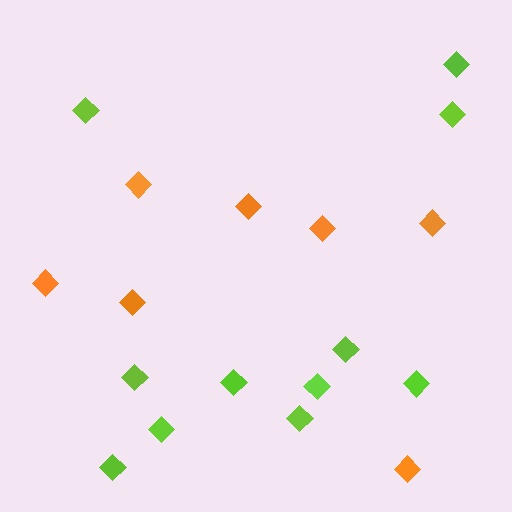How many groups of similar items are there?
There are 2 groups: one group of orange diamonds (7) and one group of lime diamonds (11).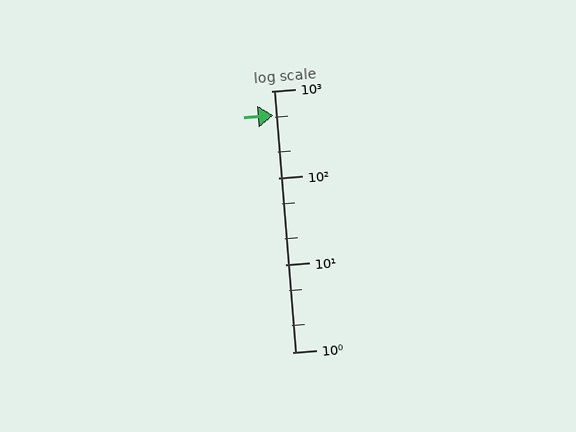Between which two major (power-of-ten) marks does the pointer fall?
The pointer is between 100 and 1000.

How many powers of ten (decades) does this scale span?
The scale spans 3 decades, from 1 to 1000.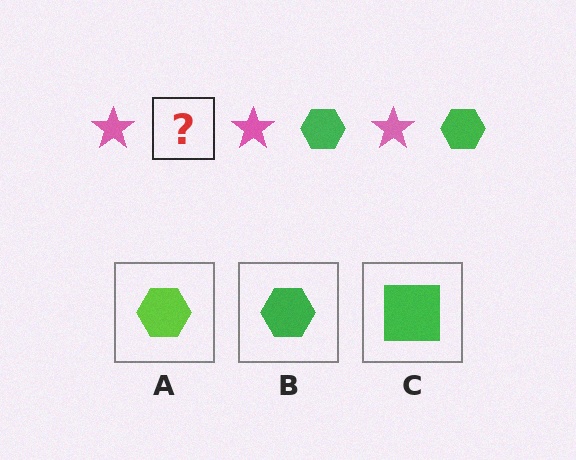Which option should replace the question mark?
Option B.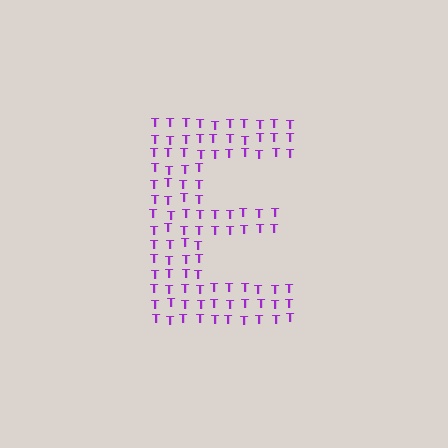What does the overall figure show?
The overall figure shows the letter E.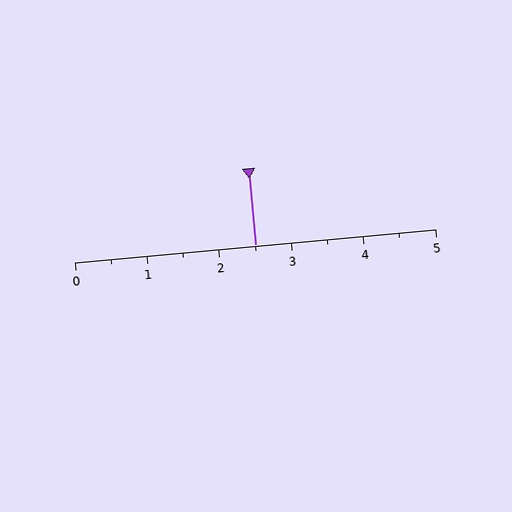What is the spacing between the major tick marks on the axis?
The major ticks are spaced 1 apart.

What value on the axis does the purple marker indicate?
The marker indicates approximately 2.5.